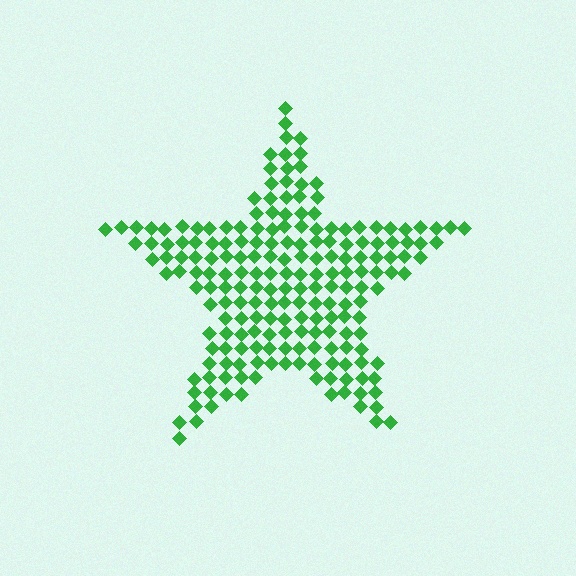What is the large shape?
The large shape is a star.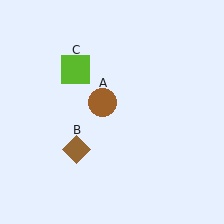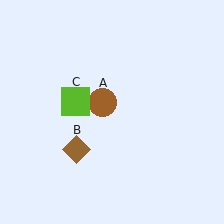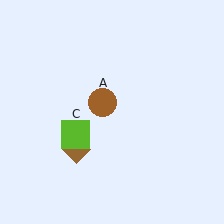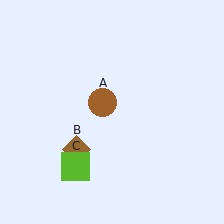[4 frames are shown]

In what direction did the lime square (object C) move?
The lime square (object C) moved down.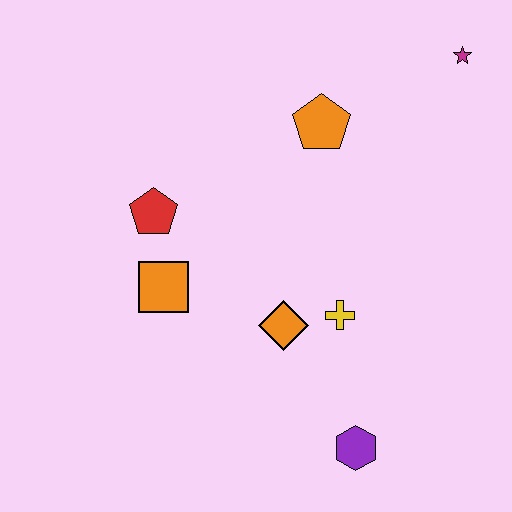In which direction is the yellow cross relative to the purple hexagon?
The yellow cross is above the purple hexagon.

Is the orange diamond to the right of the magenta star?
No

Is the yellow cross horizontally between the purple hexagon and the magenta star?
No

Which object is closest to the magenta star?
The orange pentagon is closest to the magenta star.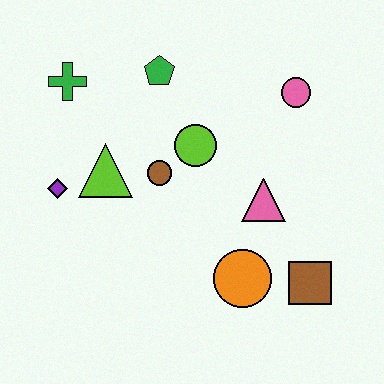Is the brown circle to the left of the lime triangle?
No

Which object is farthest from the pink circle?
The purple diamond is farthest from the pink circle.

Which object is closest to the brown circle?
The lime circle is closest to the brown circle.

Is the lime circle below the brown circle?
No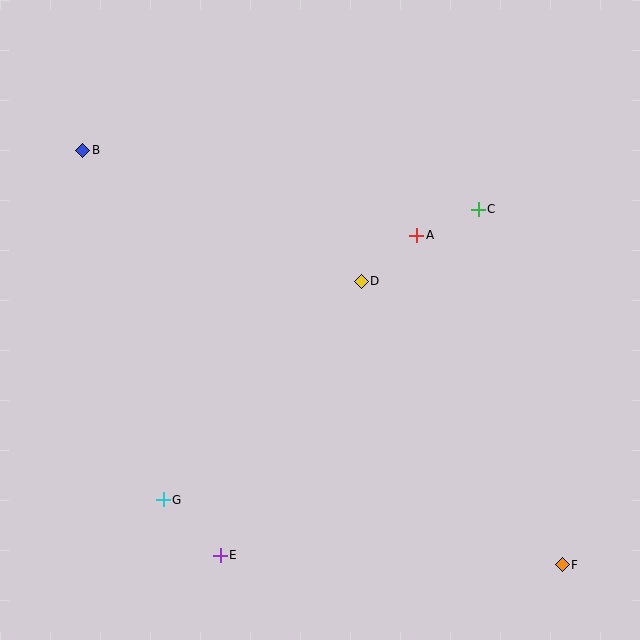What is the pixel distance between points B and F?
The distance between B and F is 634 pixels.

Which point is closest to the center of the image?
Point D at (361, 281) is closest to the center.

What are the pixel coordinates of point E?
Point E is at (220, 555).